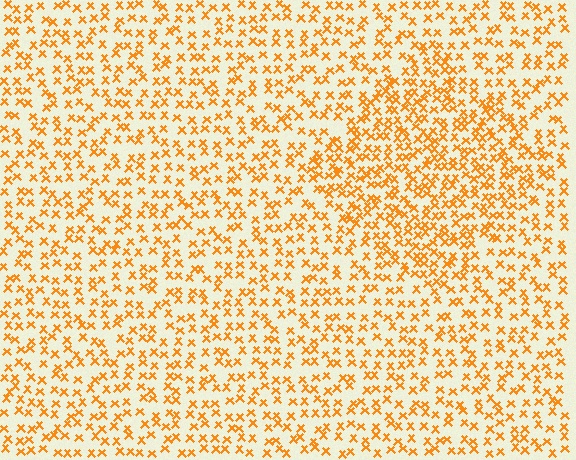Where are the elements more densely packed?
The elements are more densely packed inside the diamond boundary.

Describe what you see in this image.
The image contains small orange elements arranged at two different densities. A diamond-shaped region is visible where the elements are more densely packed than the surrounding area.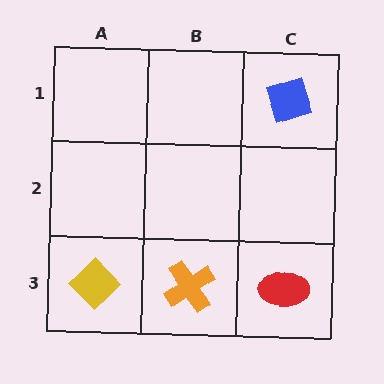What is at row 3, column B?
An orange cross.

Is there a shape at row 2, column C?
No, that cell is empty.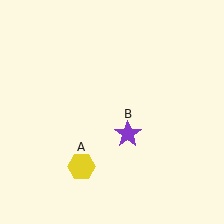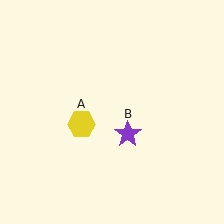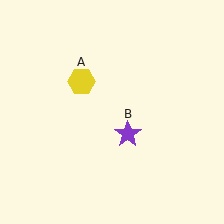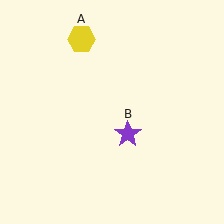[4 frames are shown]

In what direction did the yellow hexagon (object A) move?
The yellow hexagon (object A) moved up.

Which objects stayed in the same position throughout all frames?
Purple star (object B) remained stationary.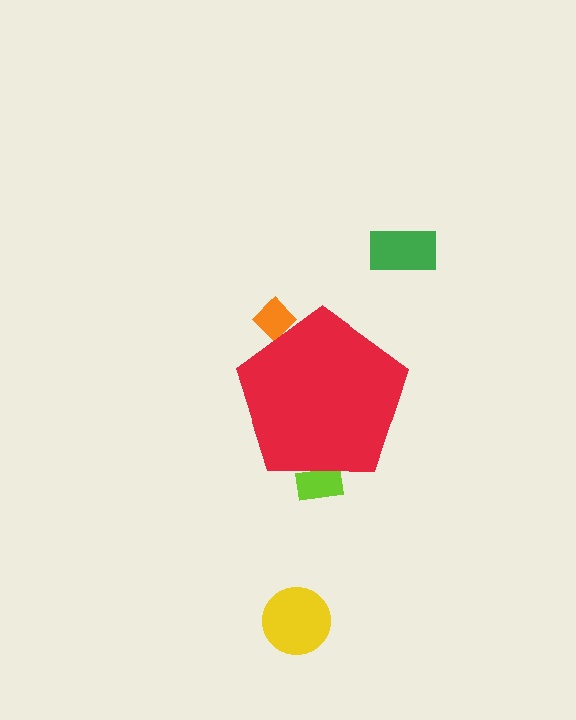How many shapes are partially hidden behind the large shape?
2 shapes are partially hidden.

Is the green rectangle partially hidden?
No, the green rectangle is fully visible.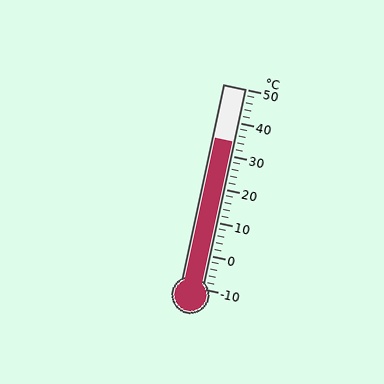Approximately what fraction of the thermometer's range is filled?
The thermometer is filled to approximately 75% of its range.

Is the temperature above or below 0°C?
The temperature is above 0°C.